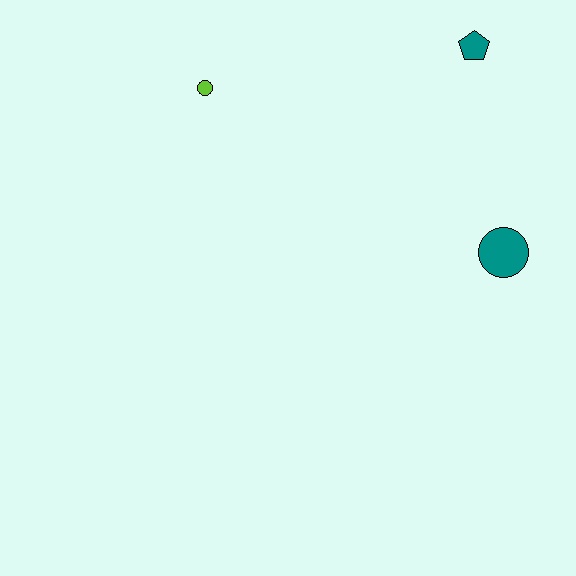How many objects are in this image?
There are 3 objects.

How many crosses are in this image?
There are no crosses.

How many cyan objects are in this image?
There are no cyan objects.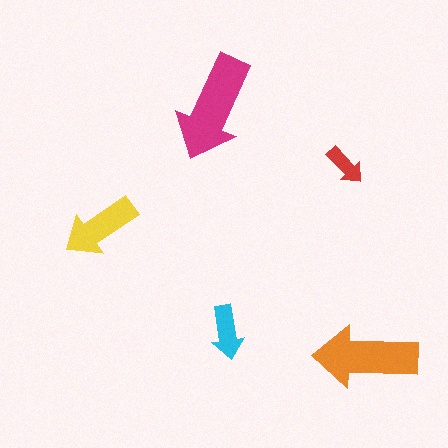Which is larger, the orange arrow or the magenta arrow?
The magenta one.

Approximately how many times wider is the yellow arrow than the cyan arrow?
About 1.5 times wider.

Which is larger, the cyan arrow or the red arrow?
The cyan one.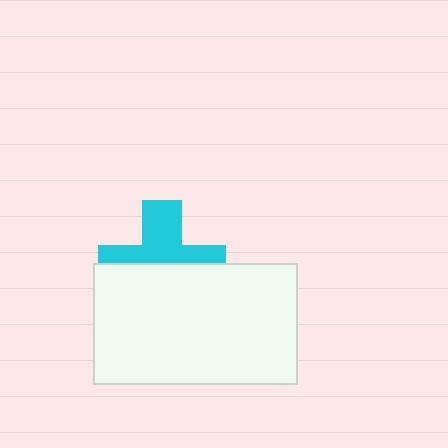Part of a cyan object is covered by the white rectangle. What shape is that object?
It is a cross.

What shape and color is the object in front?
The object in front is a white rectangle.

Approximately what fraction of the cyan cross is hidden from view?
Roughly 51% of the cyan cross is hidden behind the white rectangle.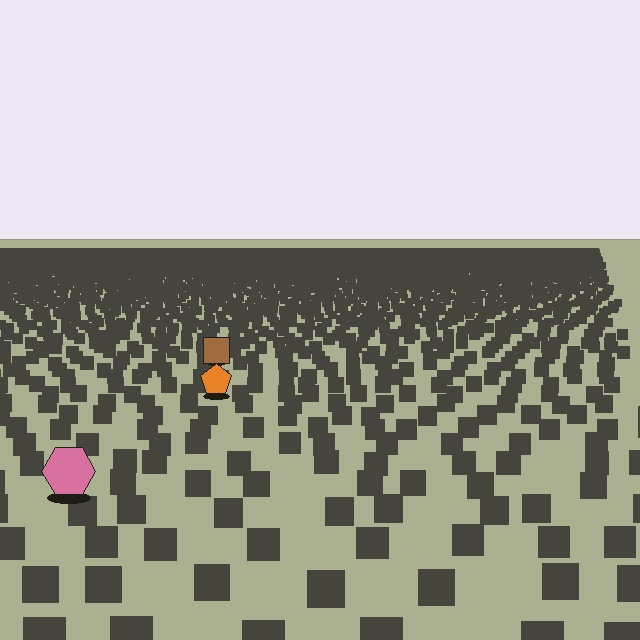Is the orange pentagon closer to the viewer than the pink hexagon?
No. The pink hexagon is closer — you can tell from the texture gradient: the ground texture is coarser near it.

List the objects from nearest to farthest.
From nearest to farthest: the pink hexagon, the orange pentagon, the brown square.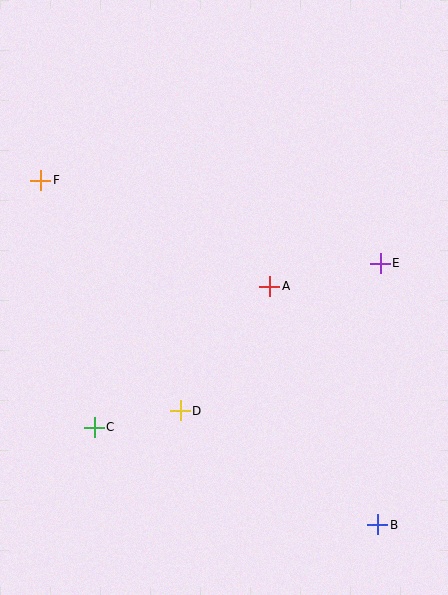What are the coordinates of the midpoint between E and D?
The midpoint between E and D is at (280, 337).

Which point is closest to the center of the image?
Point A at (270, 286) is closest to the center.